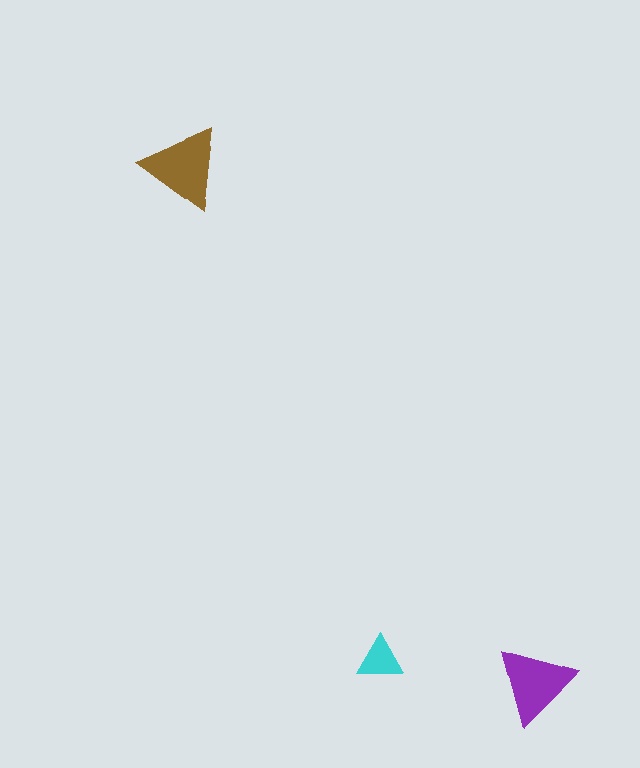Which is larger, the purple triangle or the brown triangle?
The brown one.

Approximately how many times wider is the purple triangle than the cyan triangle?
About 1.5 times wider.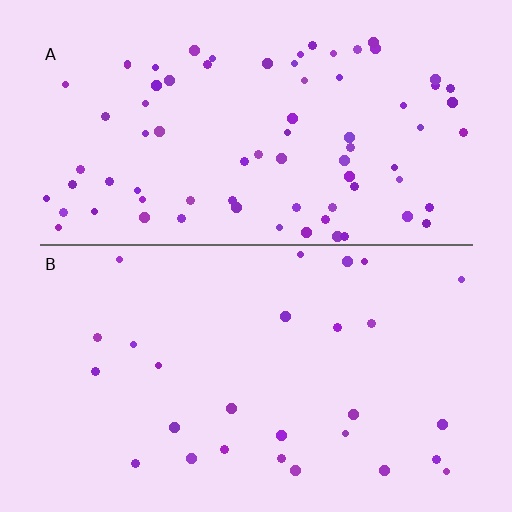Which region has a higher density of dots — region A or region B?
A (the top).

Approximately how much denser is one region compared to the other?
Approximately 2.8× — region A over region B.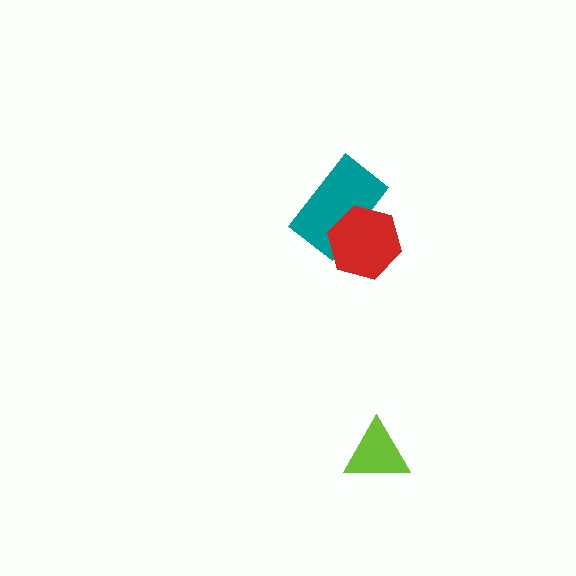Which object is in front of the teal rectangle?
The red hexagon is in front of the teal rectangle.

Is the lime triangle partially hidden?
No, no other shape covers it.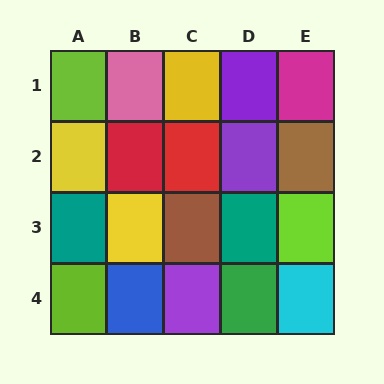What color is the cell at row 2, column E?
Brown.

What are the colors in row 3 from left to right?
Teal, yellow, brown, teal, lime.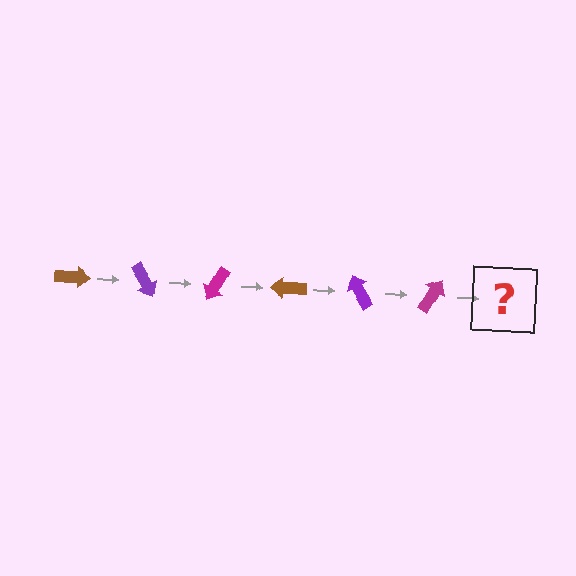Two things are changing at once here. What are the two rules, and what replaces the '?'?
The two rules are that it rotates 60 degrees each step and the color cycles through brown, purple, and magenta. The '?' should be a brown arrow, rotated 360 degrees from the start.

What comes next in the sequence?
The next element should be a brown arrow, rotated 360 degrees from the start.